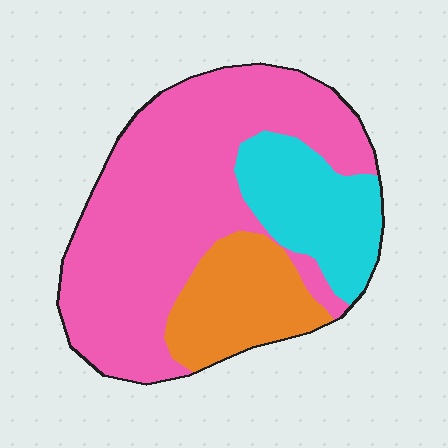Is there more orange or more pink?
Pink.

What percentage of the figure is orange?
Orange takes up about one fifth (1/5) of the figure.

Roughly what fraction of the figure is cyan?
Cyan covers around 20% of the figure.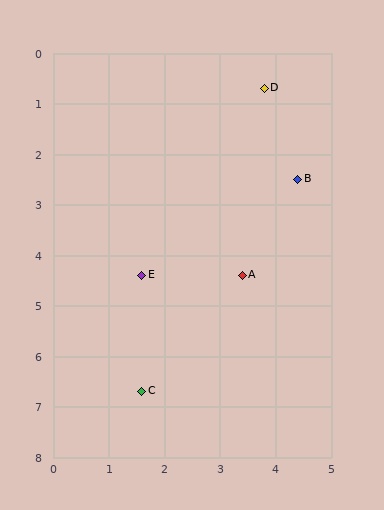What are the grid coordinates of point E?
Point E is at approximately (1.6, 4.4).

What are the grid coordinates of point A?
Point A is at approximately (3.4, 4.4).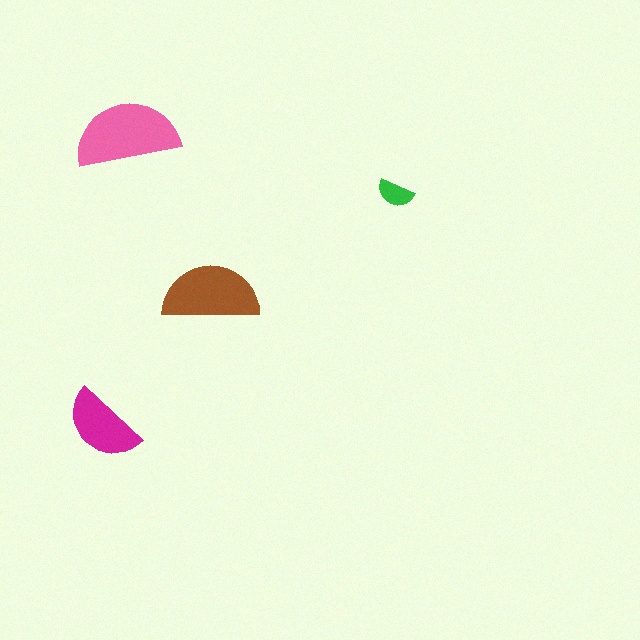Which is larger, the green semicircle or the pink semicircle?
The pink one.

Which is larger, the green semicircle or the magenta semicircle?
The magenta one.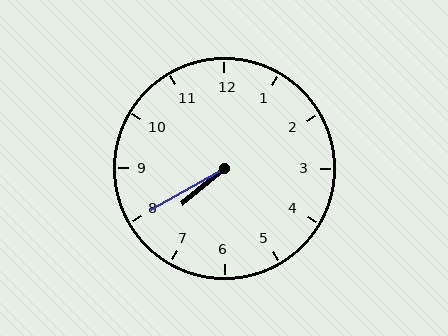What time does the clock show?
7:40.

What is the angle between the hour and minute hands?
Approximately 10 degrees.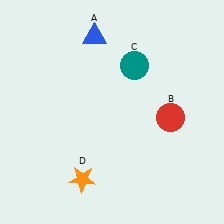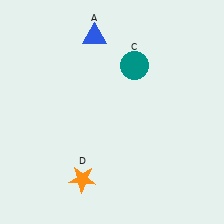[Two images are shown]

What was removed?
The red circle (B) was removed in Image 2.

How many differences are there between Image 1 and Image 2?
There is 1 difference between the two images.